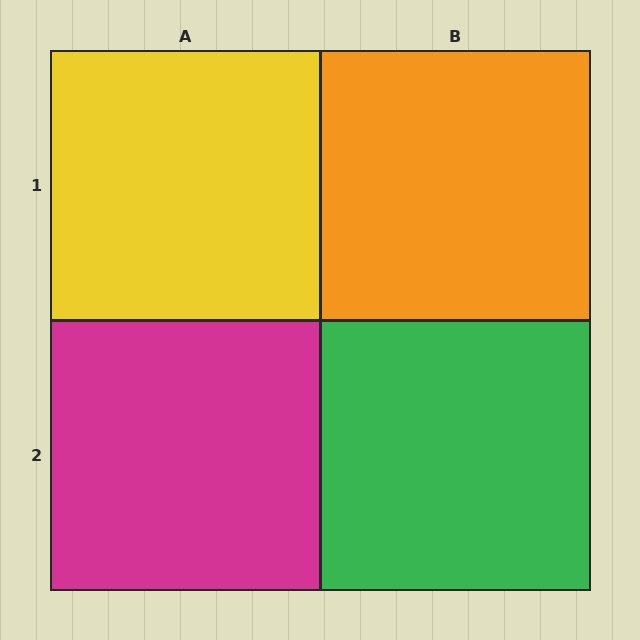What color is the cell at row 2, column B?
Green.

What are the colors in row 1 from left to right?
Yellow, orange.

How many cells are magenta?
1 cell is magenta.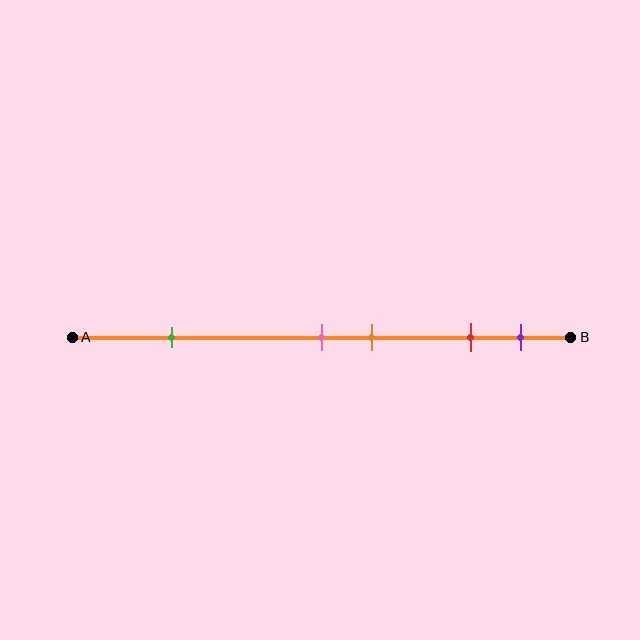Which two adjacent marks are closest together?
The pink and orange marks are the closest adjacent pair.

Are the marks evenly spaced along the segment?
No, the marks are not evenly spaced.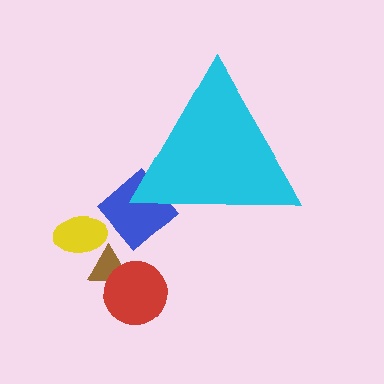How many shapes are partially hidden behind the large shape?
1 shape is partially hidden.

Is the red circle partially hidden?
No, the red circle is fully visible.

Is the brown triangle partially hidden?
No, the brown triangle is fully visible.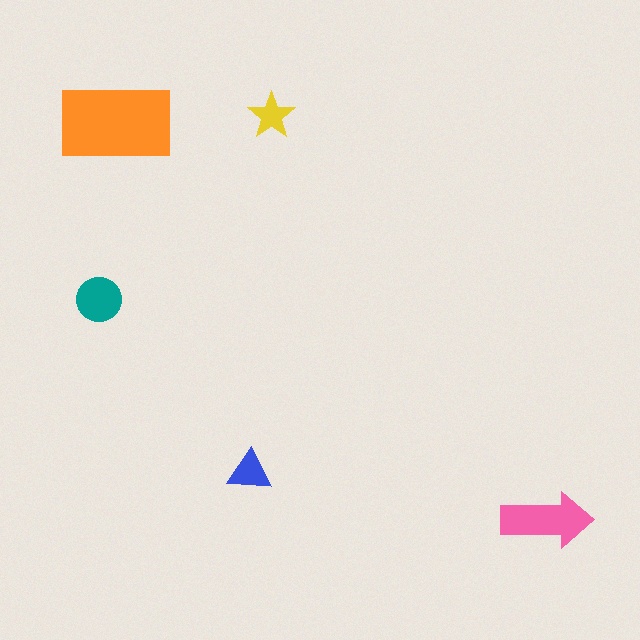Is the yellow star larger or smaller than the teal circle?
Smaller.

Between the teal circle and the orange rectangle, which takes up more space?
The orange rectangle.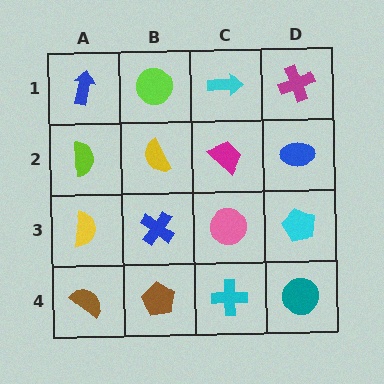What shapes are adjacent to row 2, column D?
A magenta cross (row 1, column D), a cyan pentagon (row 3, column D), a magenta trapezoid (row 2, column C).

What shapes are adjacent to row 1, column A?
A lime semicircle (row 2, column A), a lime circle (row 1, column B).